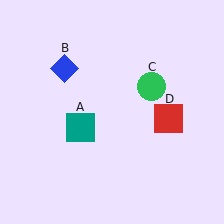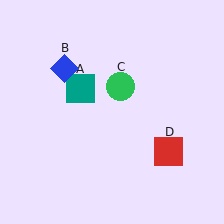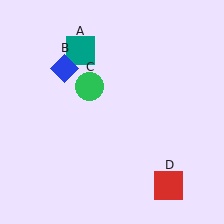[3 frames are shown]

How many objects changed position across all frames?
3 objects changed position: teal square (object A), green circle (object C), red square (object D).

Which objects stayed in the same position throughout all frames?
Blue diamond (object B) remained stationary.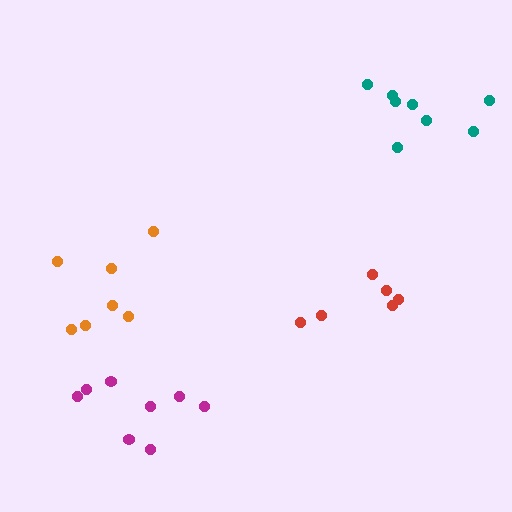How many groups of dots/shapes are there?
There are 4 groups.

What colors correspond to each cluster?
The clusters are colored: teal, red, magenta, orange.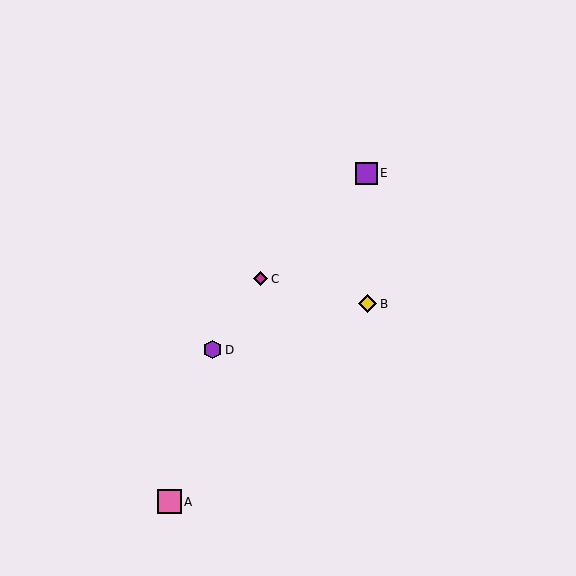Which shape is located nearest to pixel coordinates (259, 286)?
The magenta diamond (labeled C) at (261, 279) is nearest to that location.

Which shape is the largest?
The pink square (labeled A) is the largest.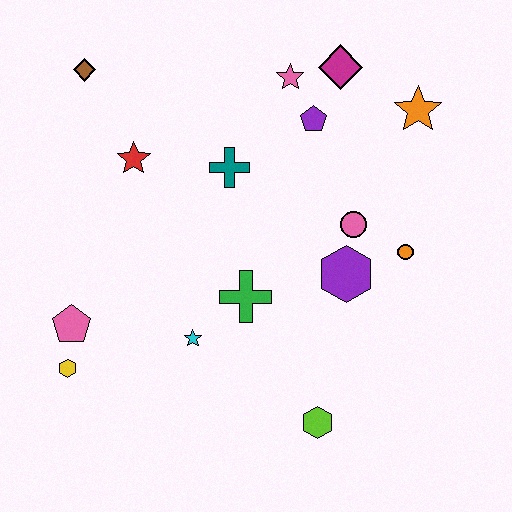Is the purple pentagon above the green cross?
Yes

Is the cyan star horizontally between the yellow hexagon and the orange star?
Yes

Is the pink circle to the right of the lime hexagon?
Yes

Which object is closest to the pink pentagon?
The yellow hexagon is closest to the pink pentagon.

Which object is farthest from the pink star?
The yellow hexagon is farthest from the pink star.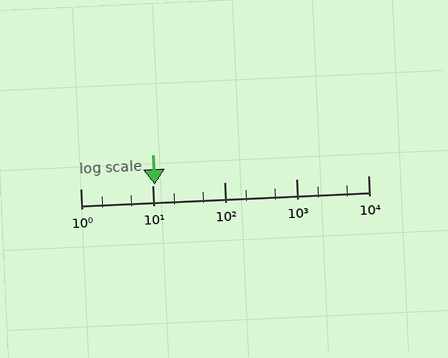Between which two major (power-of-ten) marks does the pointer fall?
The pointer is between 10 and 100.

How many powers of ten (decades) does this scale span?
The scale spans 4 decades, from 1 to 10000.